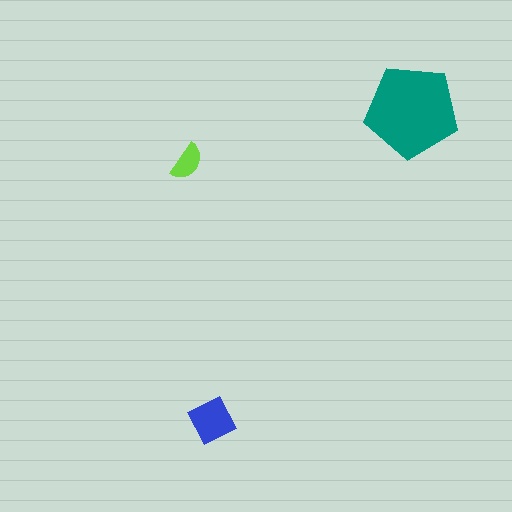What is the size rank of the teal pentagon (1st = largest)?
1st.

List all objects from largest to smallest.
The teal pentagon, the blue diamond, the lime semicircle.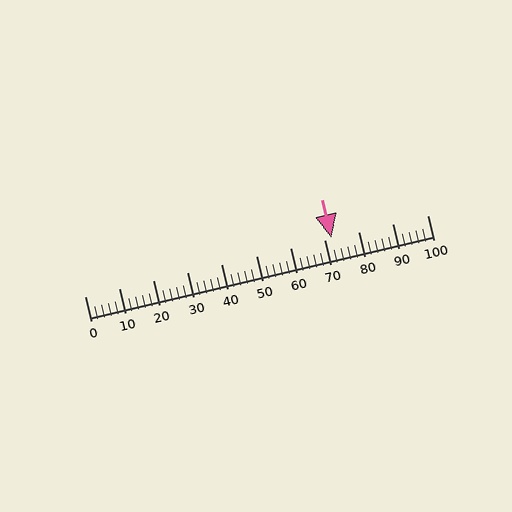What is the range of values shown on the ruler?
The ruler shows values from 0 to 100.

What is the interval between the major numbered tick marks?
The major tick marks are spaced 10 units apart.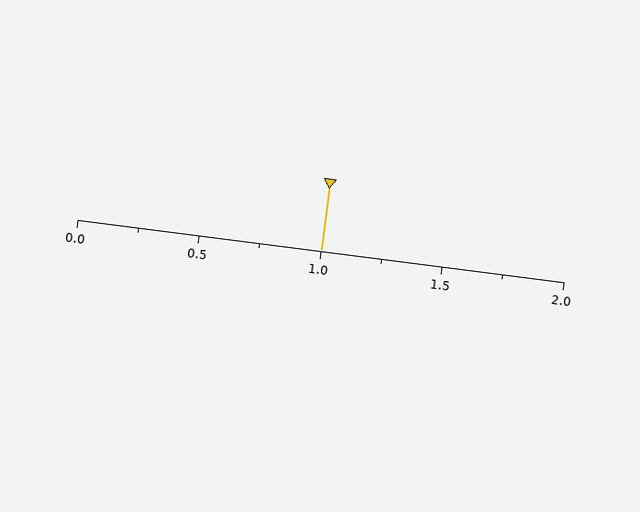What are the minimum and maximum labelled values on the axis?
The axis runs from 0.0 to 2.0.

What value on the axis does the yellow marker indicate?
The marker indicates approximately 1.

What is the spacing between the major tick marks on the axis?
The major ticks are spaced 0.5 apart.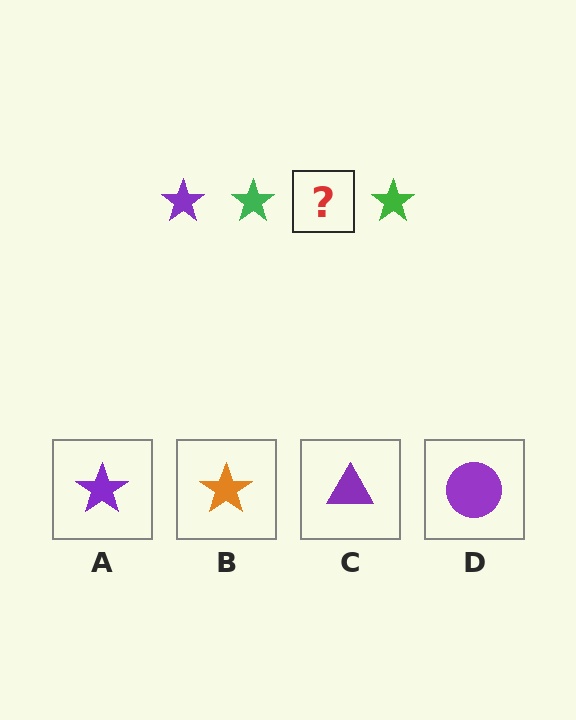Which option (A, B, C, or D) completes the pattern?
A.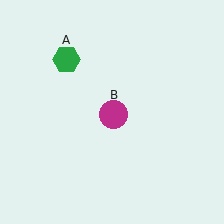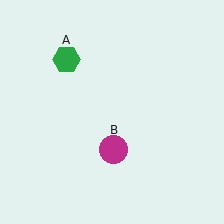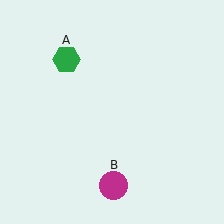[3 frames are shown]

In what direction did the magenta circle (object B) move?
The magenta circle (object B) moved down.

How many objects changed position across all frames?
1 object changed position: magenta circle (object B).